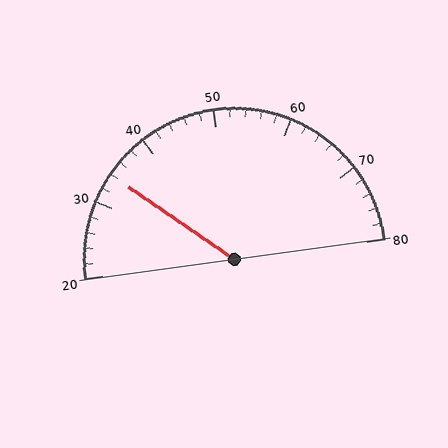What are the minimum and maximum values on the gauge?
The gauge ranges from 20 to 80.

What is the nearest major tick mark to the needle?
The nearest major tick mark is 30.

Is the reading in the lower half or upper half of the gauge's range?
The reading is in the lower half of the range (20 to 80).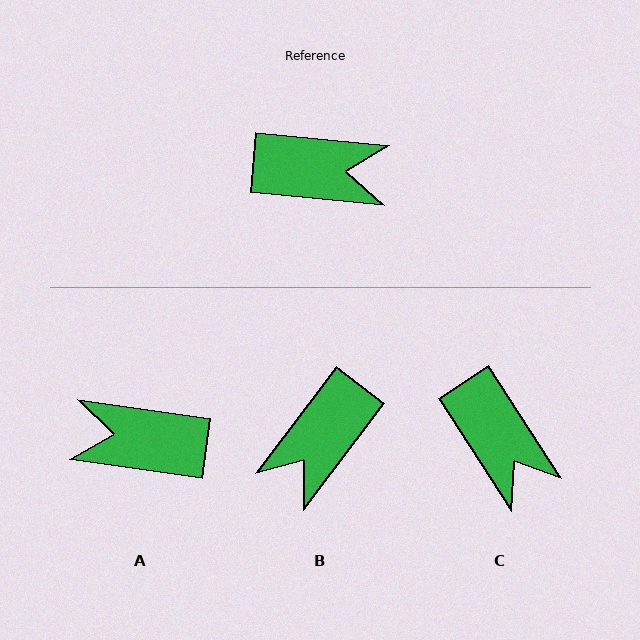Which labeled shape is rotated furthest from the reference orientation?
A, about 177 degrees away.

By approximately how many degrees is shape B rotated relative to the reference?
Approximately 122 degrees clockwise.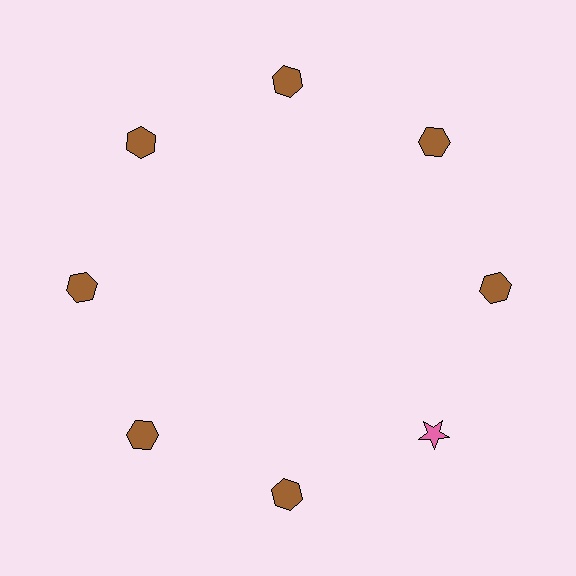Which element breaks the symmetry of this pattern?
The pink star at roughly the 4 o'clock position breaks the symmetry. All other shapes are brown hexagons.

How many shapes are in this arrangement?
There are 8 shapes arranged in a ring pattern.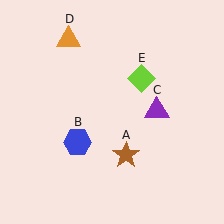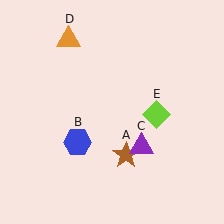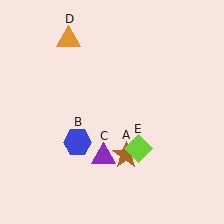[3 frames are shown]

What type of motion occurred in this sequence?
The purple triangle (object C), lime diamond (object E) rotated clockwise around the center of the scene.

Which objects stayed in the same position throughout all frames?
Brown star (object A) and blue hexagon (object B) and orange triangle (object D) remained stationary.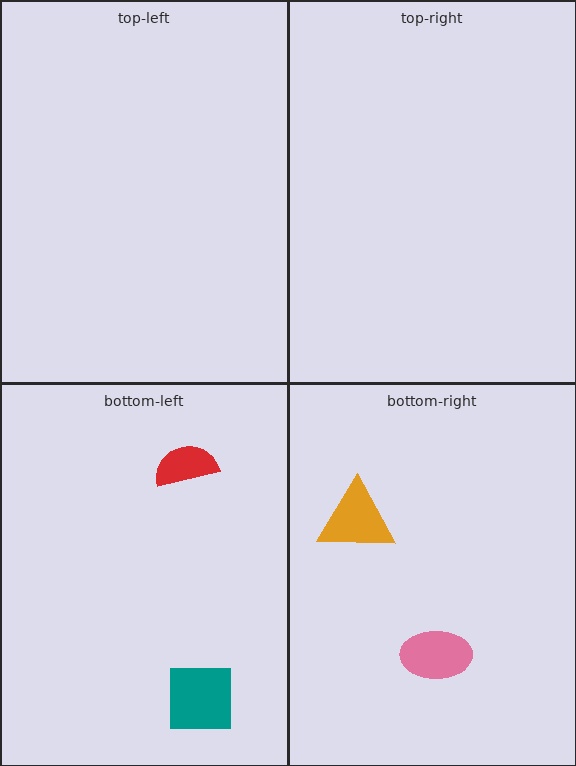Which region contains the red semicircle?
The bottom-left region.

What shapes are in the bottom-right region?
The orange triangle, the pink ellipse.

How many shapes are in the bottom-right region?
2.